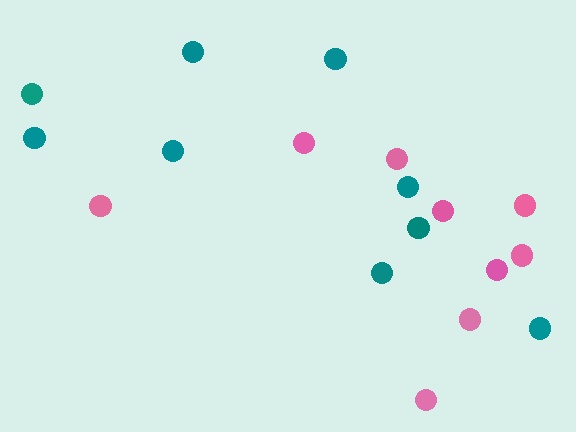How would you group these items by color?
There are 2 groups: one group of pink circles (9) and one group of teal circles (9).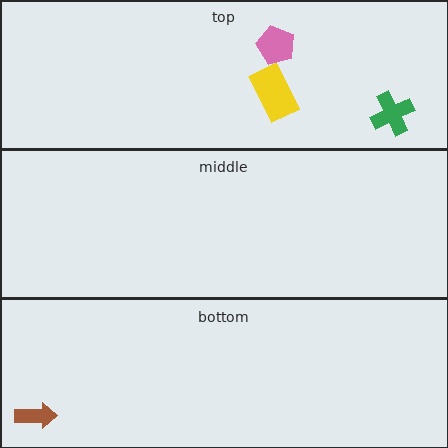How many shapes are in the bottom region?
1.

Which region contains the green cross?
The top region.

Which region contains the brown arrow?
The bottom region.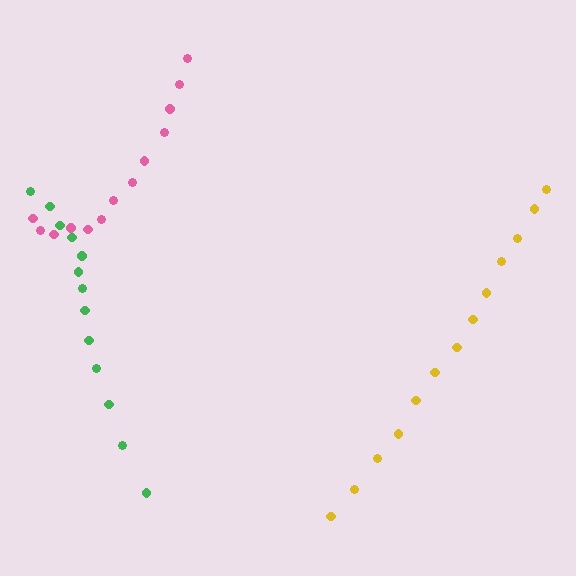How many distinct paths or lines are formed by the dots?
There are 3 distinct paths.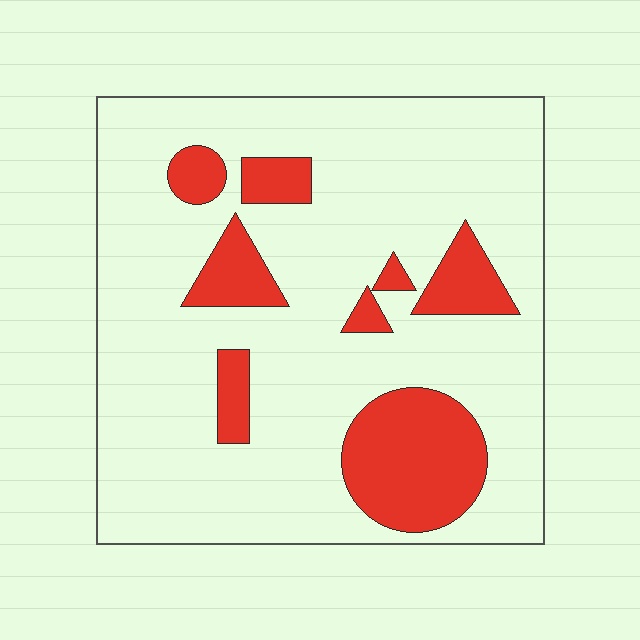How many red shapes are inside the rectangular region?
8.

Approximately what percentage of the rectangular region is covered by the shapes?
Approximately 20%.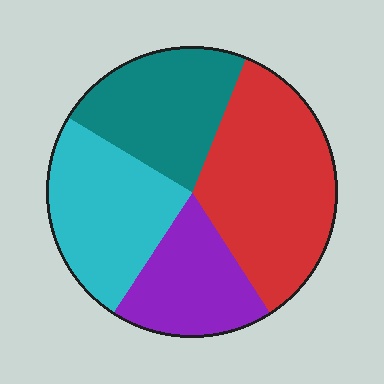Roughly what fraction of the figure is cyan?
Cyan takes up between a sixth and a third of the figure.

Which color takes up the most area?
Red, at roughly 35%.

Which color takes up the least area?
Purple, at roughly 20%.